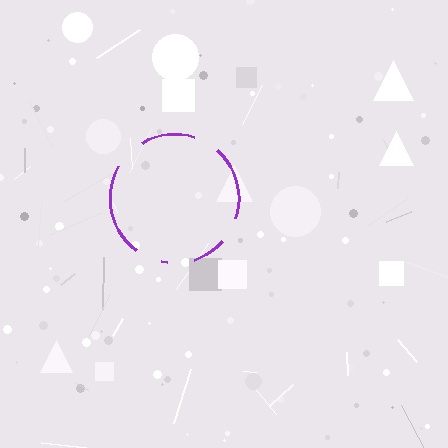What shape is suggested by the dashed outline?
The dashed outline suggests a circle.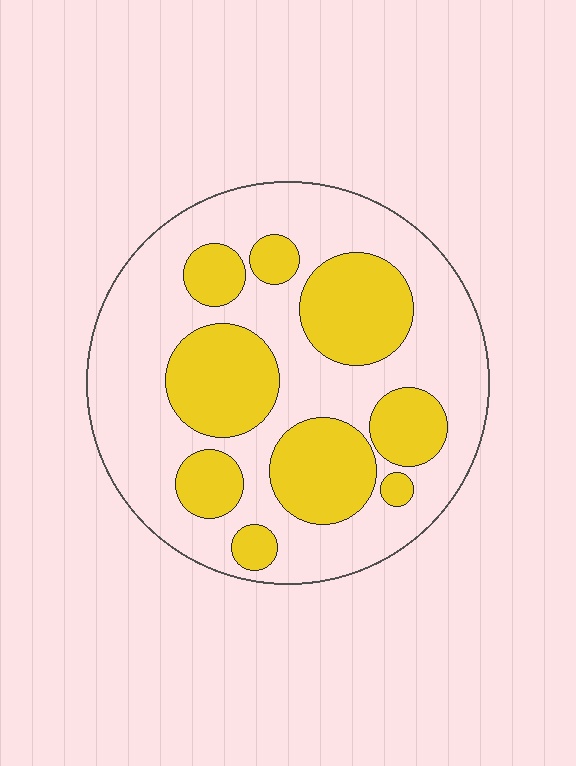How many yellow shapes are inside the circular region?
9.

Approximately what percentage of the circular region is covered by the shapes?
Approximately 35%.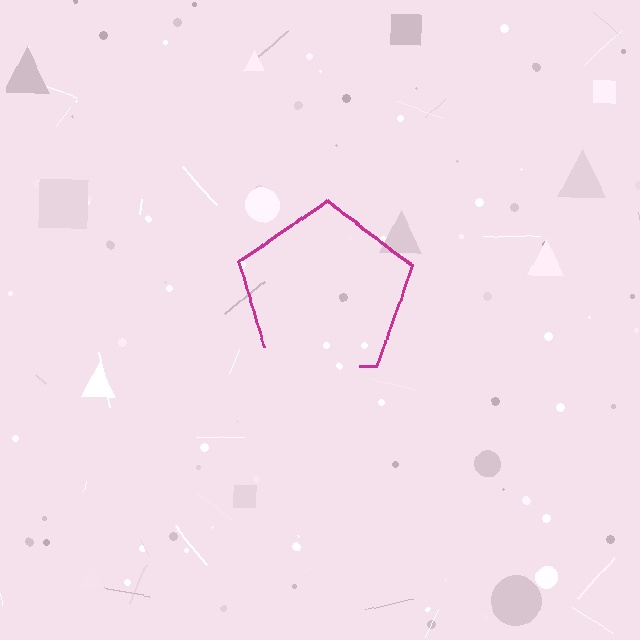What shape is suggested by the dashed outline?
The dashed outline suggests a pentagon.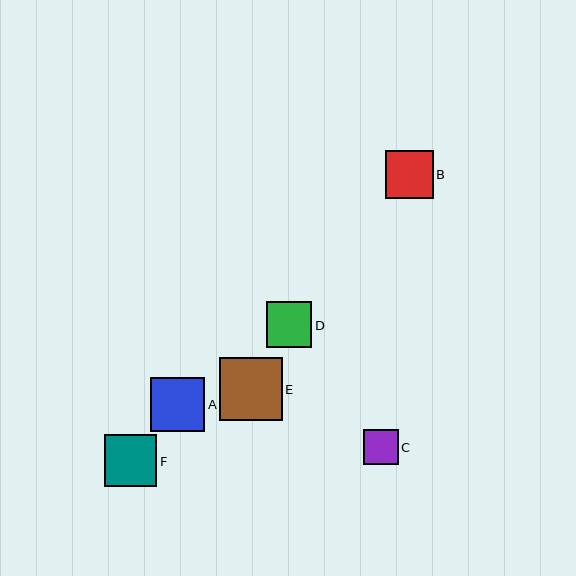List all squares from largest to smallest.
From largest to smallest: E, A, F, B, D, C.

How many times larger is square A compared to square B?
Square A is approximately 1.1 times the size of square B.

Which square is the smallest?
Square C is the smallest with a size of approximately 35 pixels.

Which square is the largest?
Square E is the largest with a size of approximately 63 pixels.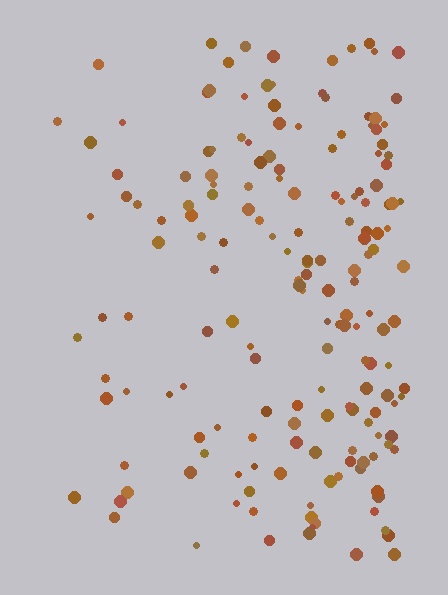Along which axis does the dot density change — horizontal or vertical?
Horizontal.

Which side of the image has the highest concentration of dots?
The right.